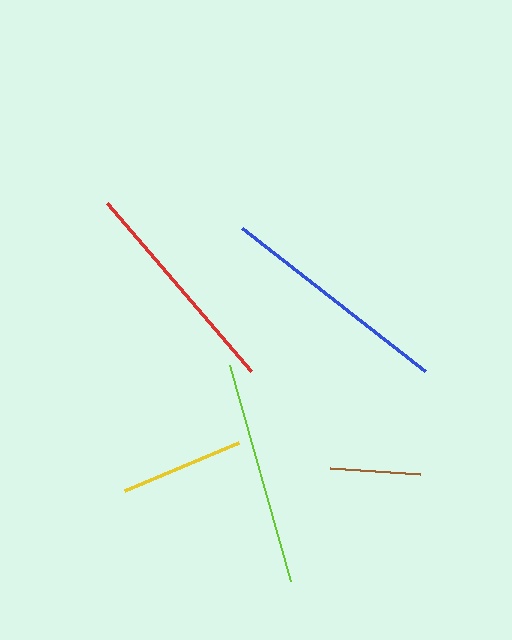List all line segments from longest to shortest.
From longest to shortest: blue, lime, red, yellow, brown.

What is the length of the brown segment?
The brown segment is approximately 90 pixels long.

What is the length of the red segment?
The red segment is approximately 222 pixels long.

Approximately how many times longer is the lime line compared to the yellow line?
The lime line is approximately 1.8 times the length of the yellow line.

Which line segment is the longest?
The blue line is the longest at approximately 232 pixels.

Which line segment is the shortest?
The brown line is the shortest at approximately 90 pixels.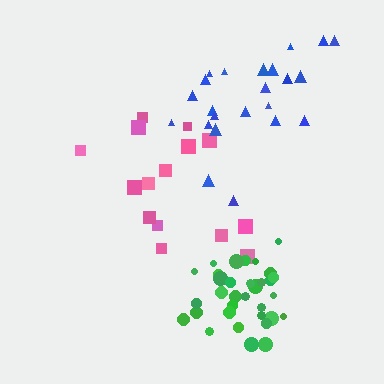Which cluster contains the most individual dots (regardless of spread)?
Green (34).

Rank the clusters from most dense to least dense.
green, blue, pink.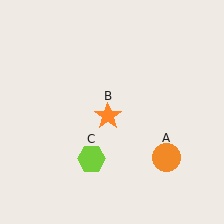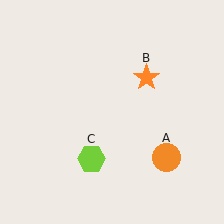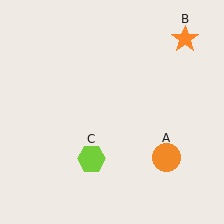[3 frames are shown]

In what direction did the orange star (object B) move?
The orange star (object B) moved up and to the right.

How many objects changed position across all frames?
1 object changed position: orange star (object B).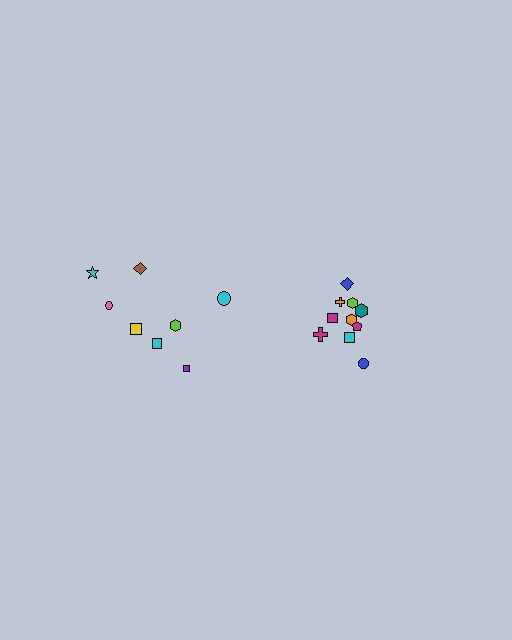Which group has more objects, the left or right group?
The right group.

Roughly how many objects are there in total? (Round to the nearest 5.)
Roughly 20 objects in total.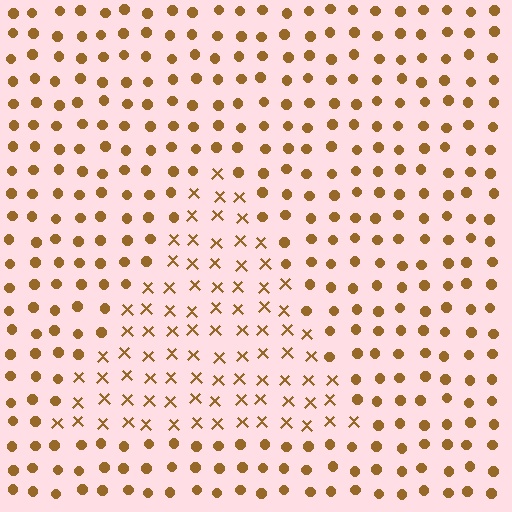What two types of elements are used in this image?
The image uses X marks inside the triangle region and circles outside it.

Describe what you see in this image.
The image is filled with small brown elements arranged in a uniform grid. A triangle-shaped region contains X marks, while the surrounding area contains circles. The boundary is defined purely by the change in element shape.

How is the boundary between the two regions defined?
The boundary is defined by a change in element shape: X marks inside vs. circles outside. All elements share the same color and spacing.